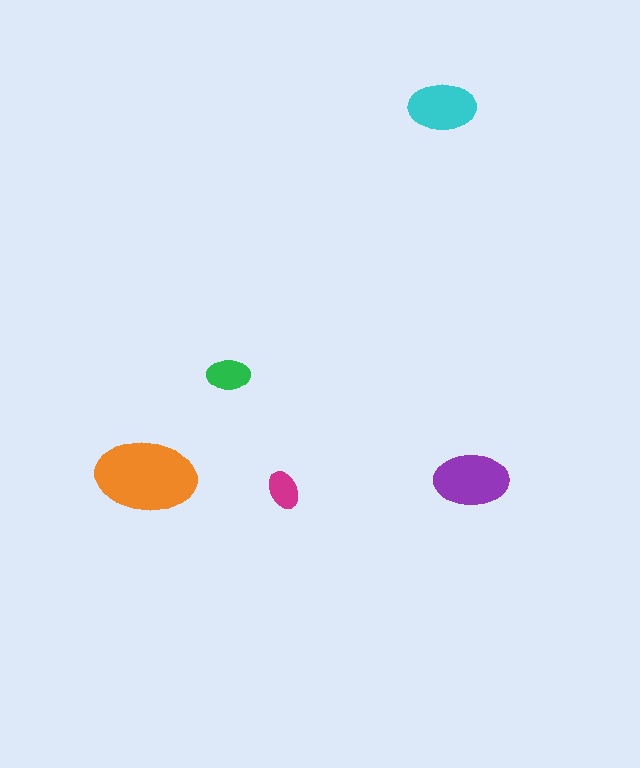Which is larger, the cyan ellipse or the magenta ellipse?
The cyan one.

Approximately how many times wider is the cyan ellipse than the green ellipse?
About 1.5 times wider.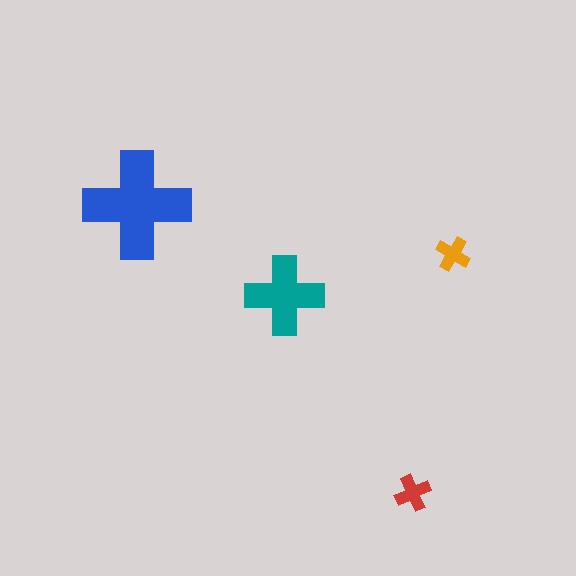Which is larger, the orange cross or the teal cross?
The teal one.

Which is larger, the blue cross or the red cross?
The blue one.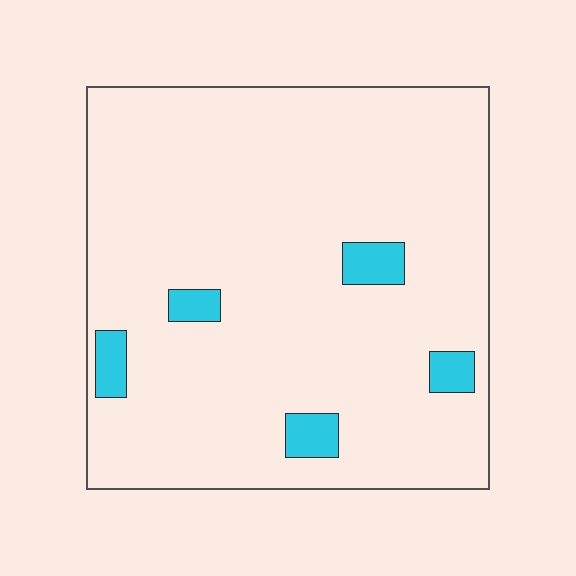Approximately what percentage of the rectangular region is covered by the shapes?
Approximately 5%.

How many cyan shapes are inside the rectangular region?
5.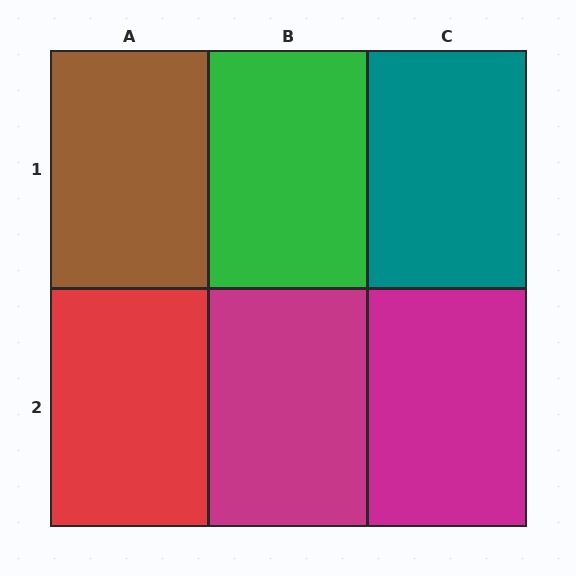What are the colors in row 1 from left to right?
Brown, green, teal.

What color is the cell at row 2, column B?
Magenta.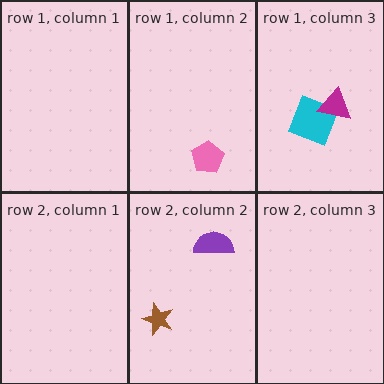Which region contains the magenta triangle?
The row 1, column 3 region.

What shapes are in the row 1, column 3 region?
The cyan square, the magenta triangle.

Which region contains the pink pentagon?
The row 1, column 2 region.